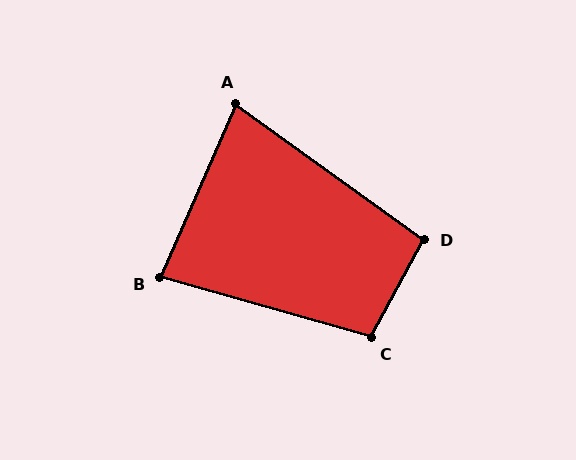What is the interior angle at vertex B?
Approximately 82 degrees (acute).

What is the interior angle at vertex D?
Approximately 98 degrees (obtuse).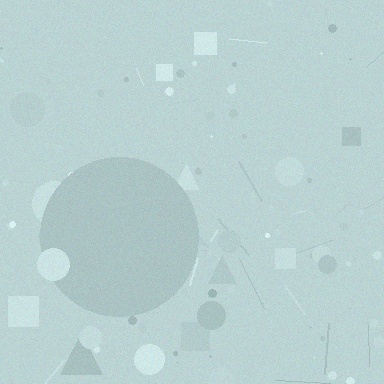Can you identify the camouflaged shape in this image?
The camouflaged shape is a circle.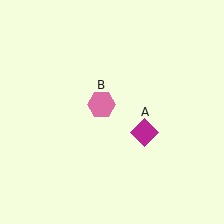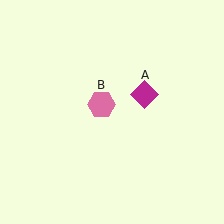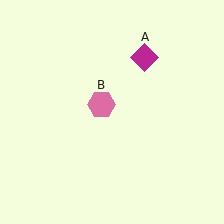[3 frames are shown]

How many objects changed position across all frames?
1 object changed position: magenta diamond (object A).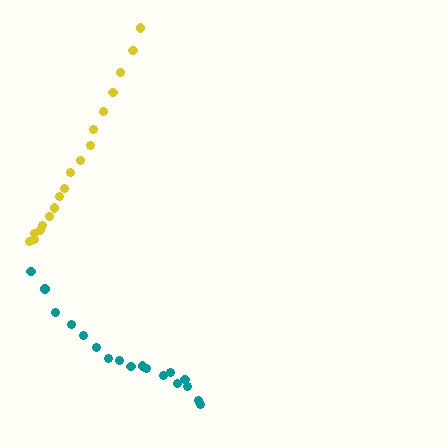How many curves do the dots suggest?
There are 2 distinct paths.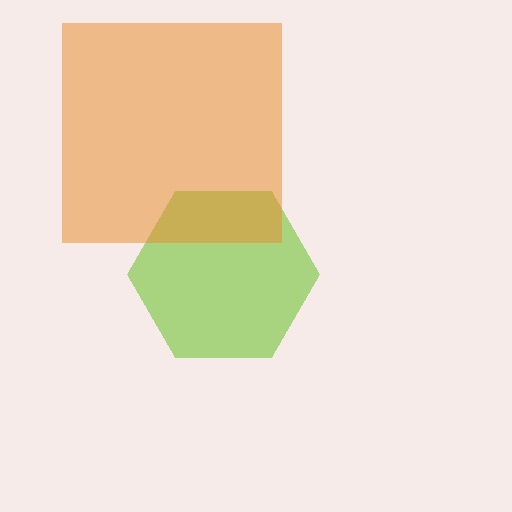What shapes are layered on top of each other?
The layered shapes are: a lime hexagon, an orange square.